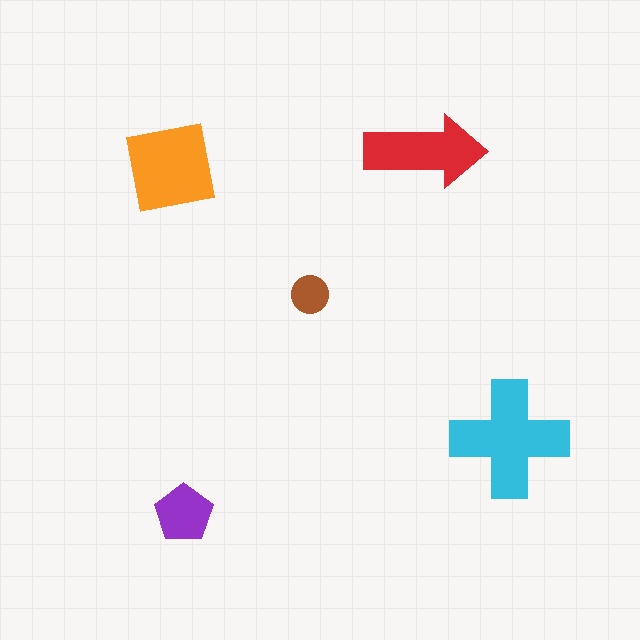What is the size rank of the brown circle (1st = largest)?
5th.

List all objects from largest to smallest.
The cyan cross, the orange square, the red arrow, the purple pentagon, the brown circle.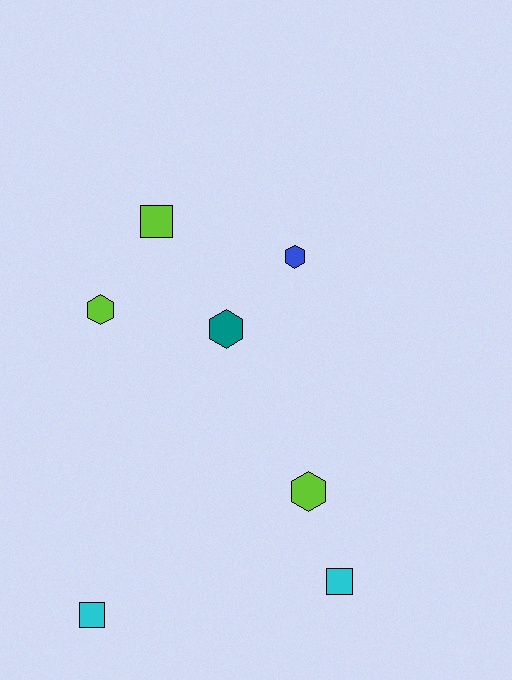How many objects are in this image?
There are 7 objects.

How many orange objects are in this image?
There are no orange objects.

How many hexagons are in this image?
There are 4 hexagons.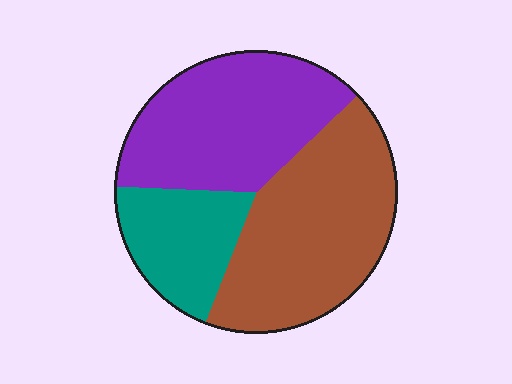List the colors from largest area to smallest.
From largest to smallest: brown, purple, teal.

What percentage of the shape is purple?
Purple covers around 35% of the shape.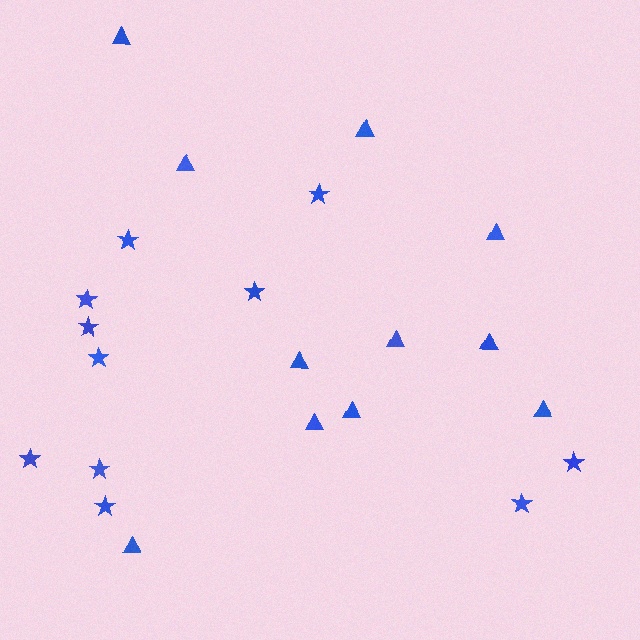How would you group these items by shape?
There are 2 groups: one group of stars (11) and one group of triangles (11).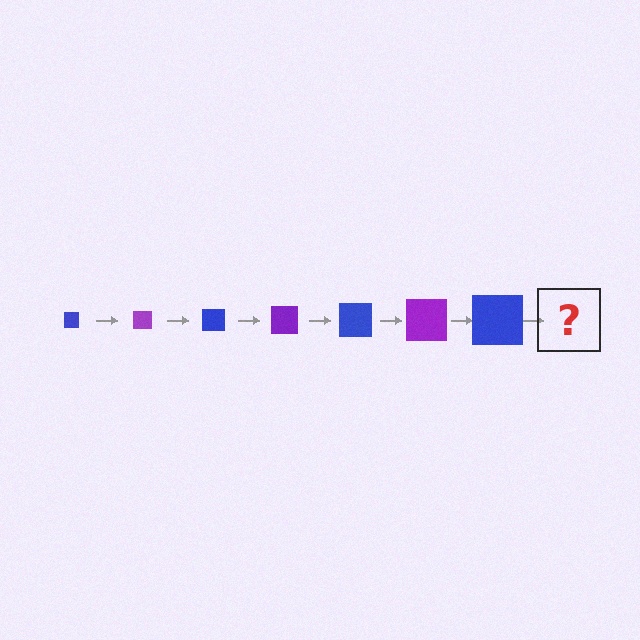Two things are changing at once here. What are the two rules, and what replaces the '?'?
The two rules are that the square grows larger each step and the color cycles through blue and purple. The '?' should be a purple square, larger than the previous one.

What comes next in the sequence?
The next element should be a purple square, larger than the previous one.